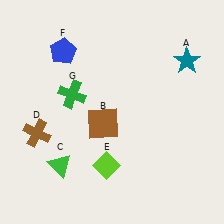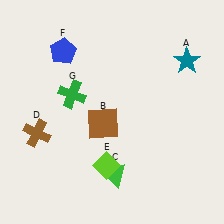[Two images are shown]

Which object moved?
The green triangle (C) moved right.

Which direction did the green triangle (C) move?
The green triangle (C) moved right.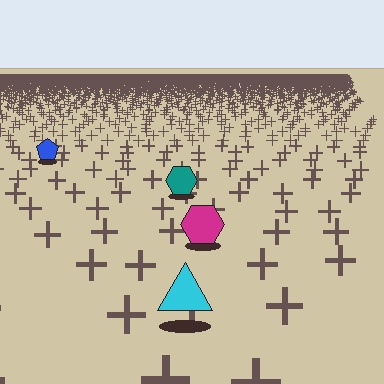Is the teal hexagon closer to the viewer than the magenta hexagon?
No. The magenta hexagon is closer — you can tell from the texture gradient: the ground texture is coarser near it.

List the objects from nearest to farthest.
From nearest to farthest: the cyan triangle, the magenta hexagon, the teal hexagon, the blue pentagon.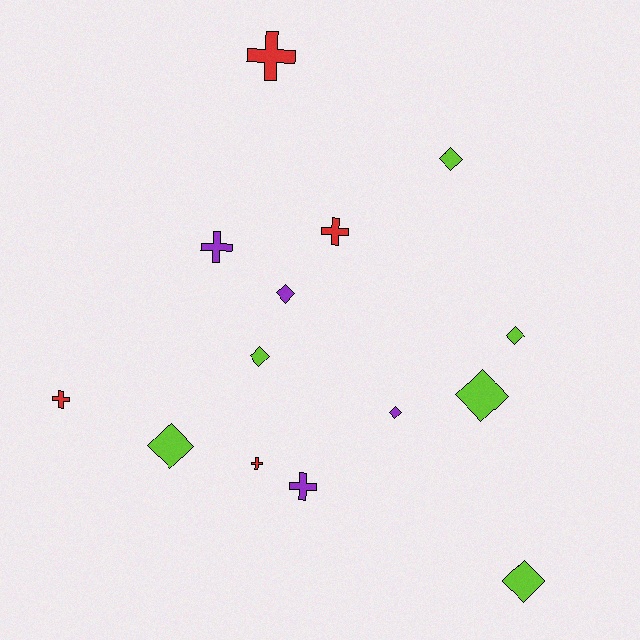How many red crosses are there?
There are 4 red crosses.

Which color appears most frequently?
Lime, with 6 objects.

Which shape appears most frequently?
Diamond, with 8 objects.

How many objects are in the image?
There are 14 objects.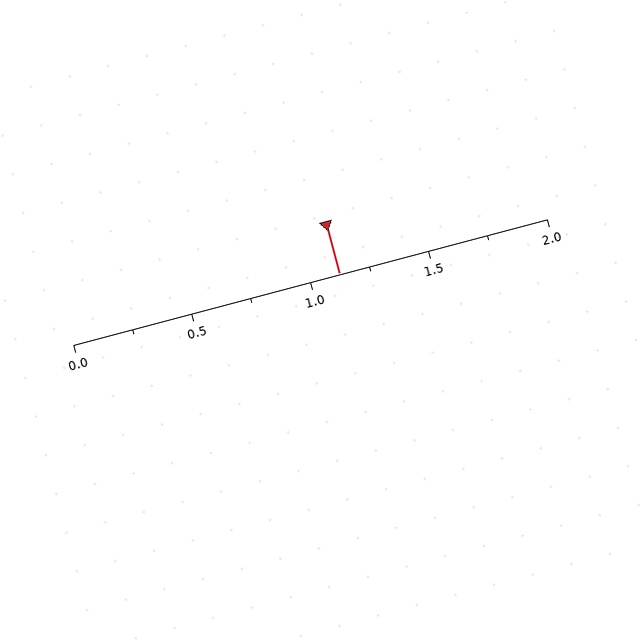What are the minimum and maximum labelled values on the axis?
The axis runs from 0.0 to 2.0.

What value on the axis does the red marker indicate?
The marker indicates approximately 1.12.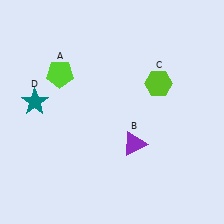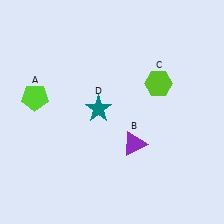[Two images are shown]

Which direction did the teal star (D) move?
The teal star (D) moved right.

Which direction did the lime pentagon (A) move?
The lime pentagon (A) moved left.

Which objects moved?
The objects that moved are: the lime pentagon (A), the teal star (D).